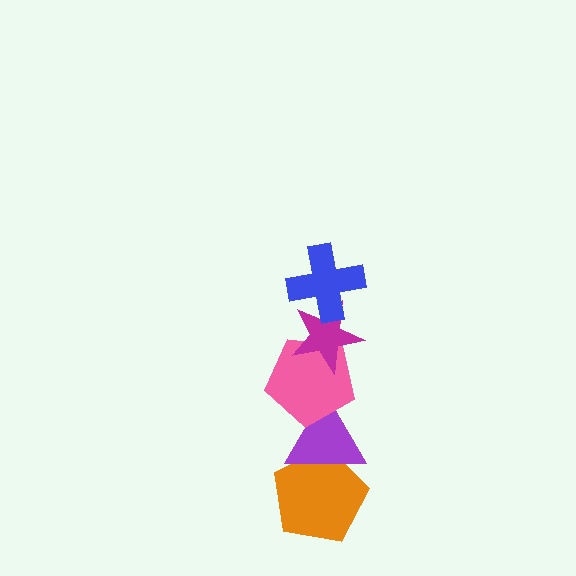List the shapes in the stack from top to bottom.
From top to bottom: the blue cross, the magenta star, the pink pentagon, the purple triangle, the orange pentagon.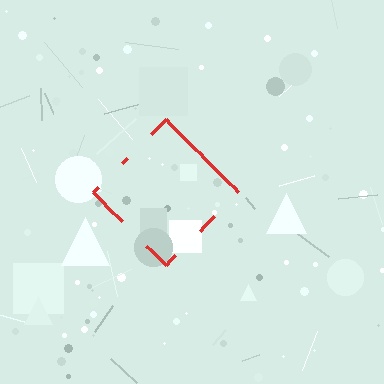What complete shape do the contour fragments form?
The contour fragments form a diamond.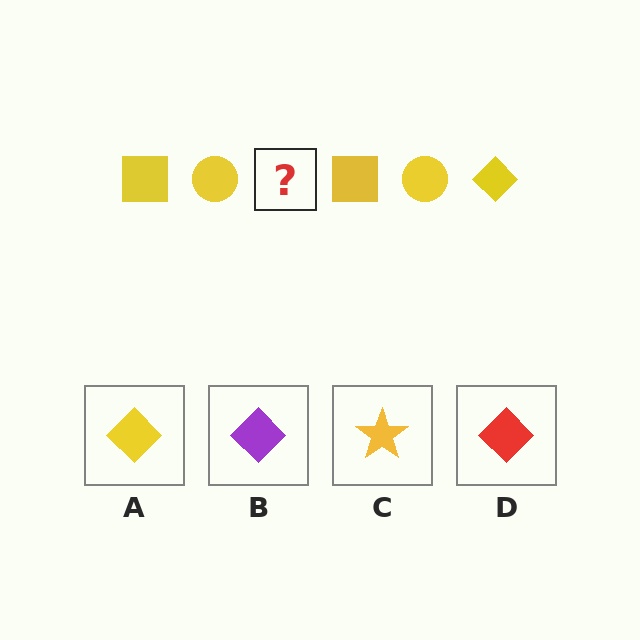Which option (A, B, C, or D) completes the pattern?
A.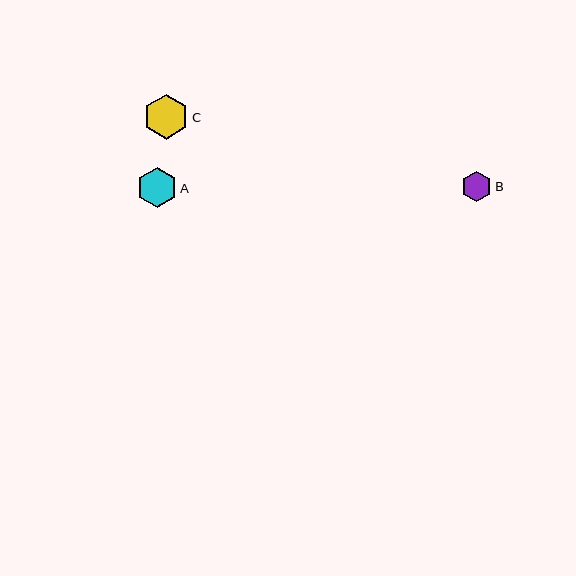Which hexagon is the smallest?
Hexagon B is the smallest with a size of approximately 31 pixels.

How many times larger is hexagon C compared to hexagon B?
Hexagon C is approximately 1.5 times the size of hexagon B.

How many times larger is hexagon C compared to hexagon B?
Hexagon C is approximately 1.5 times the size of hexagon B.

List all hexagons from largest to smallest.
From largest to smallest: C, A, B.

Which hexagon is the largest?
Hexagon C is the largest with a size of approximately 45 pixels.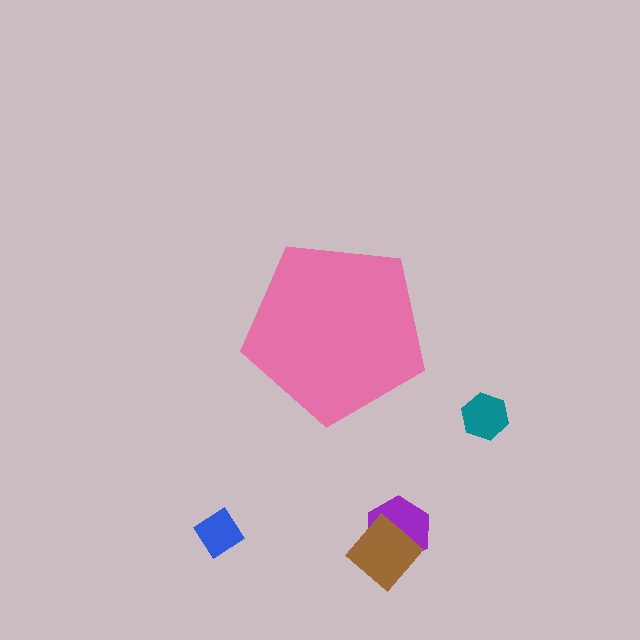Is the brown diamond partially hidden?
No, the brown diamond is fully visible.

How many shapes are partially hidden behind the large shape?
0 shapes are partially hidden.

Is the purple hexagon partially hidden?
No, the purple hexagon is fully visible.